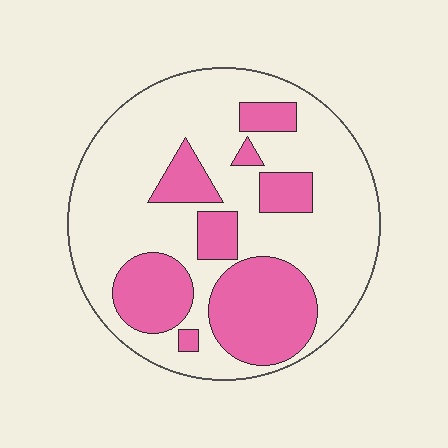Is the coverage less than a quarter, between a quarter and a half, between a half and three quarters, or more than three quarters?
Between a quarter and a half.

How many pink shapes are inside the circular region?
8.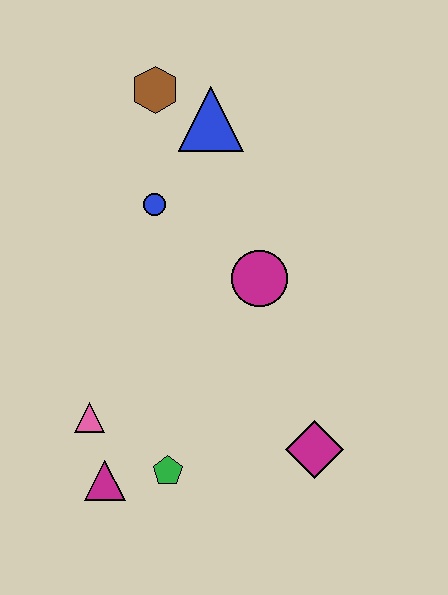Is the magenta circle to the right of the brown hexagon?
Yes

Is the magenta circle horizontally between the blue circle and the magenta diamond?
Yes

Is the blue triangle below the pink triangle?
No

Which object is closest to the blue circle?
The blue triangle is closest to the blue circle.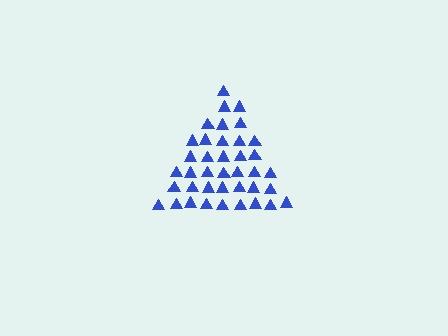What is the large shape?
The large shape is a triangle.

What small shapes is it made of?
It is made of small triangles.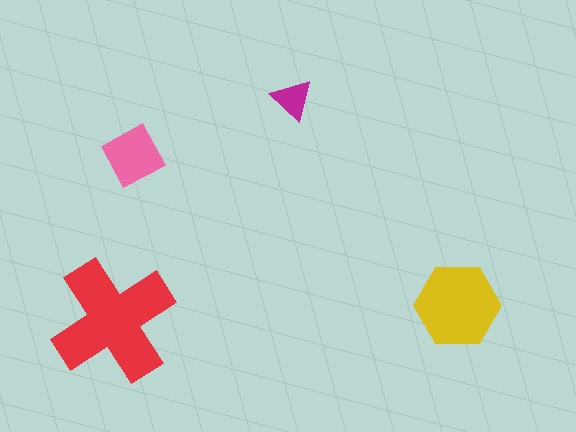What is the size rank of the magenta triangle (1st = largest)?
4th.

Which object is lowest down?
The red cross is bottommost.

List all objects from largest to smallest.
The red cross, the yellow hexagon, the pink diamond, the magenta triangle.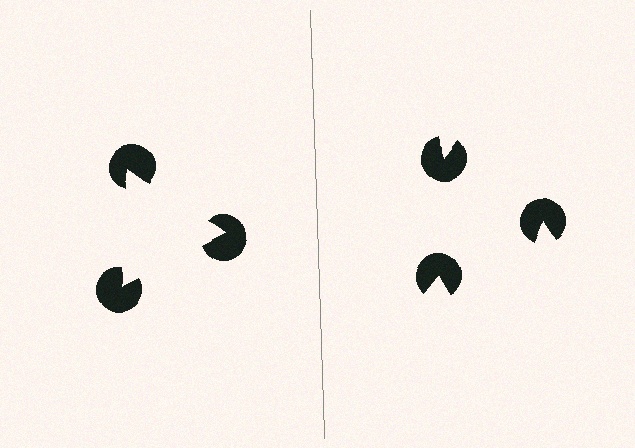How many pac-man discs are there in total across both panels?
6 — 3 on each side.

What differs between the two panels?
The pac-man discs are positioned identically on both sides; only the wedge orientations differ. On the left they align to a triangle; on the right they are misaligned.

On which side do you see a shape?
An illusory triangle appears on the left side. On the right side the wedge cuts are rotated, so no coherent shape forms.